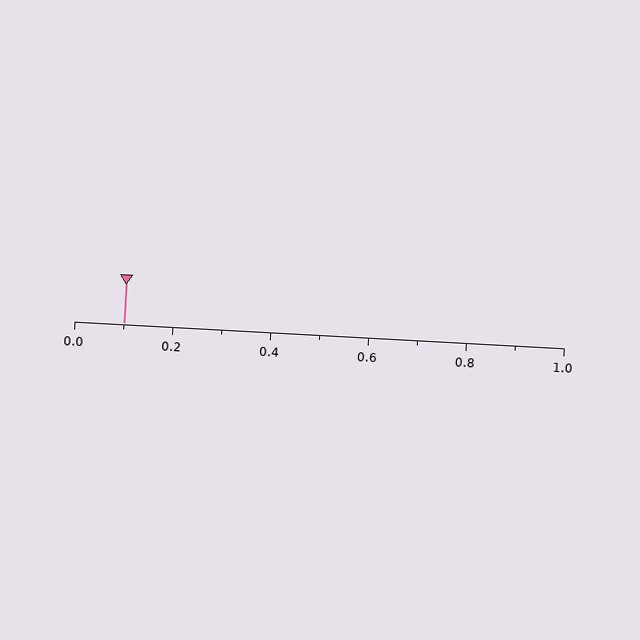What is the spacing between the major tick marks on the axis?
The major ticks are spaced 0.2 apart.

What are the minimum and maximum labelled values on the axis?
The axis runs from 0.0 to 1.0.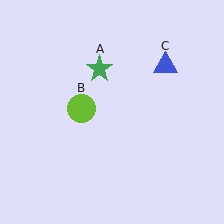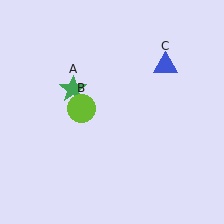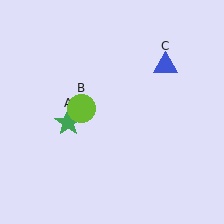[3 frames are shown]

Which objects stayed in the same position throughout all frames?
Lime circle (object B) and blue triangle (object C) remained stationary.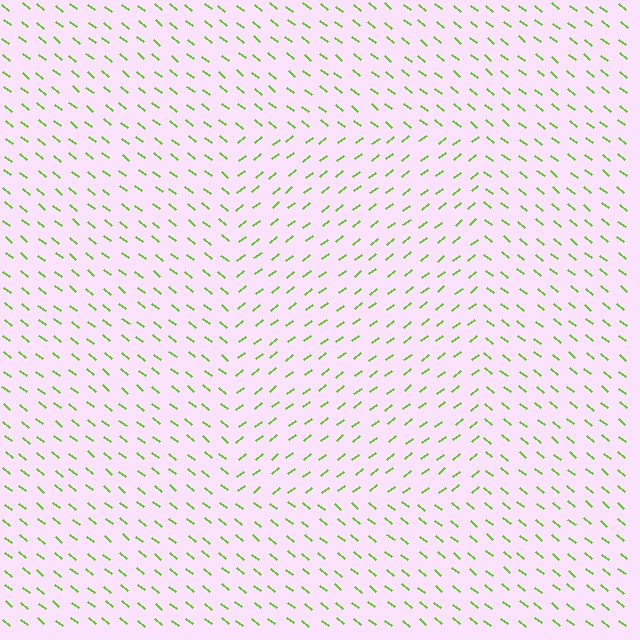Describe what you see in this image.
The image is filled with small lime line segments. A rectangle region in the image has lines oriented differently from the surrounding lines, creating a visible texture boundary.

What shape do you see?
I see a rectangle.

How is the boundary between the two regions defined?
The boundary is defined purely by a change in line orientation (approximately 77 degrees difference). All lines are the same color and thickness.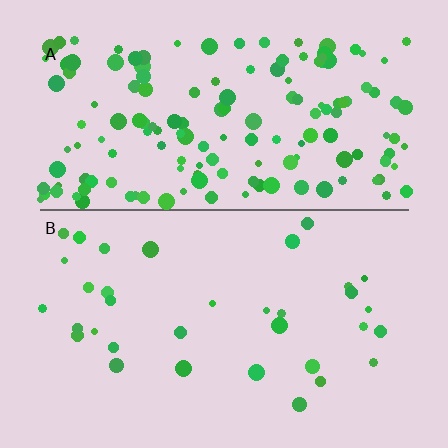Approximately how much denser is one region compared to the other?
Approximately 4.6× — region A over region B.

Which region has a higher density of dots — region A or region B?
A (the top).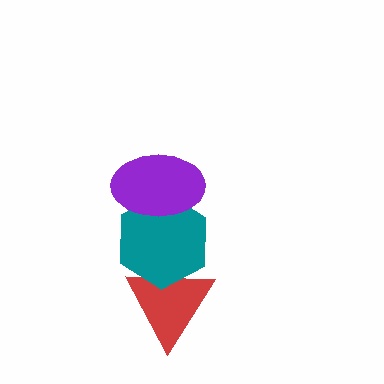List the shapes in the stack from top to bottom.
From top to bottom: the purple ellipse, the teal hexagon, the red triangle.